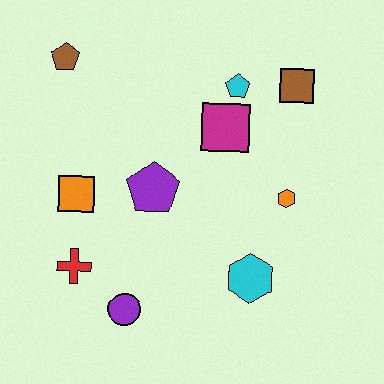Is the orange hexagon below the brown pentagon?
Yes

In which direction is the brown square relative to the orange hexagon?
The brown square is above the orange hexagon.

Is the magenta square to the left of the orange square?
No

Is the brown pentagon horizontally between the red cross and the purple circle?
No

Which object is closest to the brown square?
The cyan pentagon is closest to the brown square.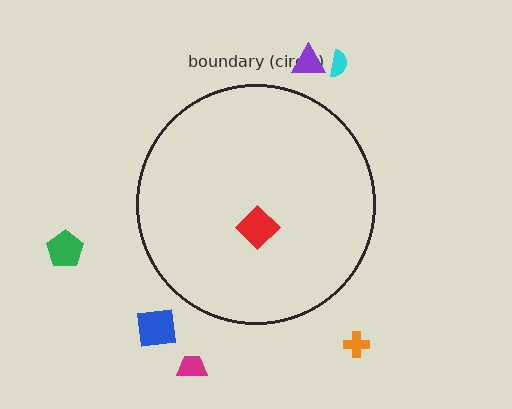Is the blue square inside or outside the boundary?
Outside.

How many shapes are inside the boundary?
1 inside, 6 outside.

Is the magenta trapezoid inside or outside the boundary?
Outside.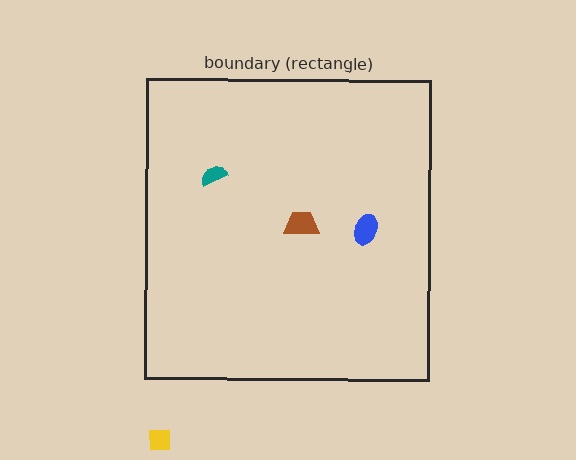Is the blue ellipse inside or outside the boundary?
Inside.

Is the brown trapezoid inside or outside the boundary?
Inside.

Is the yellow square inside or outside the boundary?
Outside.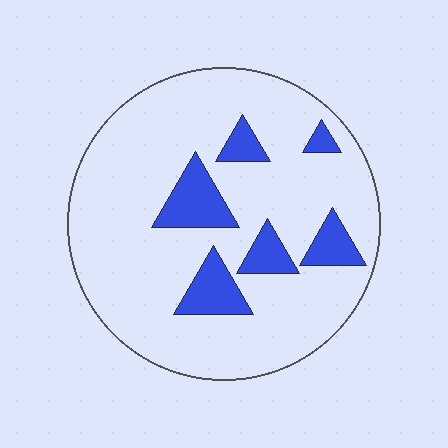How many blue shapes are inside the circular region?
6.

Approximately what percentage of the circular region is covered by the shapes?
Approximately 15%.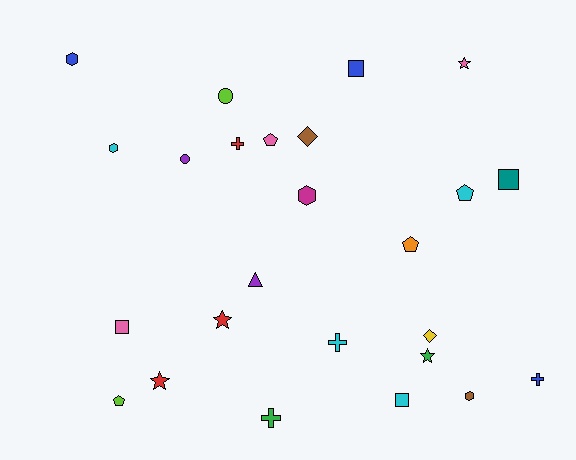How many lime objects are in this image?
There are 2 lime objects.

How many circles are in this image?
There are 2 circles.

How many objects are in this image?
There are 25 objects.